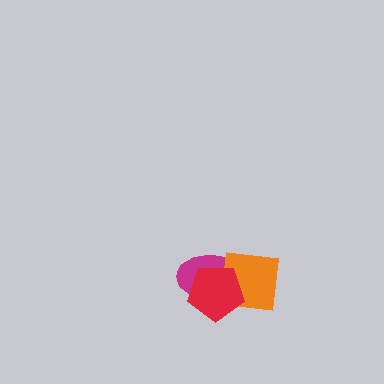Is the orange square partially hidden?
Yes, it is partially covered by another shape.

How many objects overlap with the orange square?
2 objects overlap with the orange square.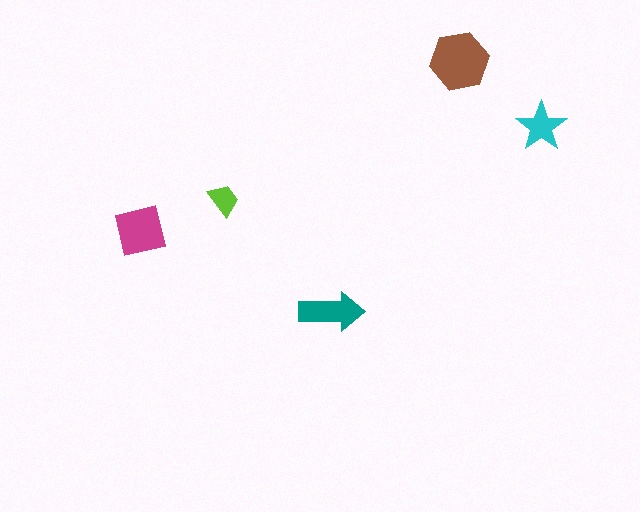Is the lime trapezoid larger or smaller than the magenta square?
Smaller.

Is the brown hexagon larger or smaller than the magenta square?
Larger.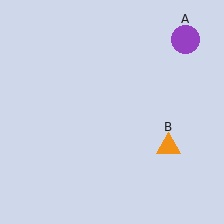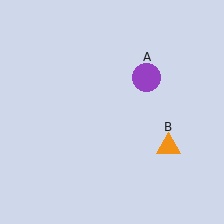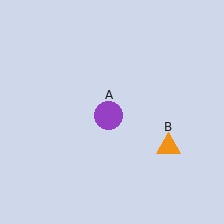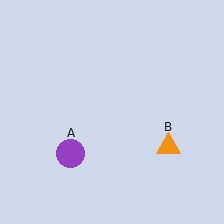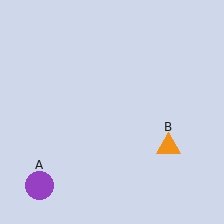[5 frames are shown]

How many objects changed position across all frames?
1 object changed position: purple circle (object A).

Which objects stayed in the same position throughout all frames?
Orange triangle (object B) remained stationary.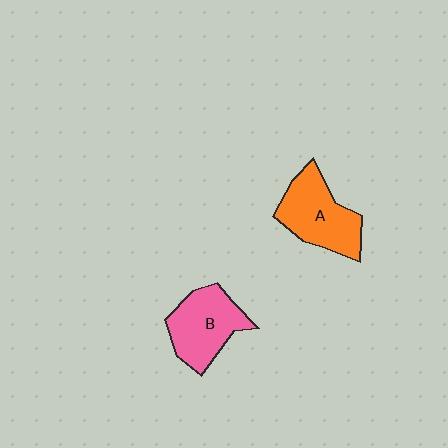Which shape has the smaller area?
Shape B (pink).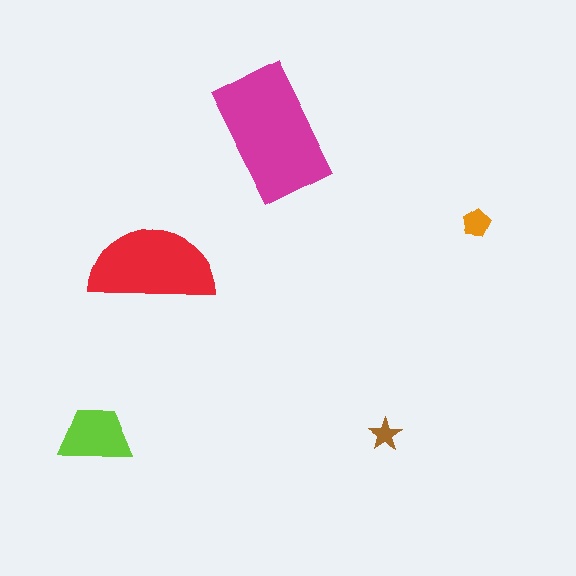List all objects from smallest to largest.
The brown star, the orange pentagon, the lime trapezoid, the red semicircle, the magenta rectangle.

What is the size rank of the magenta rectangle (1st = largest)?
1st.